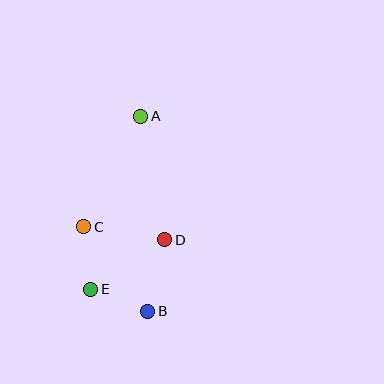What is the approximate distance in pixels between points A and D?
The distance between A and D is approximately 126 pixels.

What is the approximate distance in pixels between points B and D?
The distance between B and D is approximately 73 pixels.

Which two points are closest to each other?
Points B and E are closest to each other.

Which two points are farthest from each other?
Points A and B are farthest from each other.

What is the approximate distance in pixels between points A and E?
The distance between A and E is approximately 180 pixels.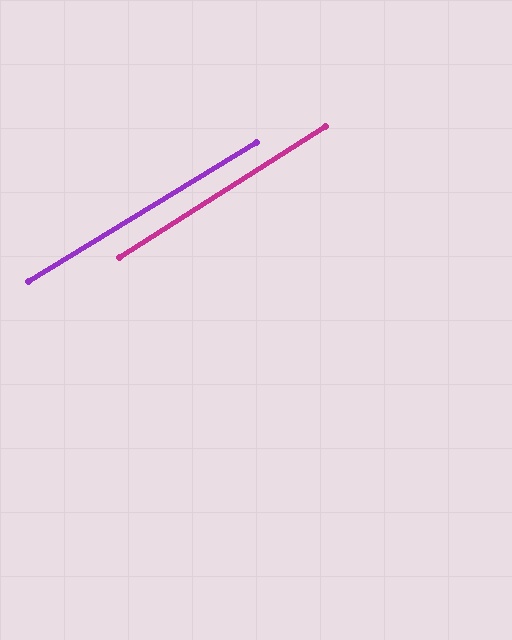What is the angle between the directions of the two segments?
Approximately 1 degree.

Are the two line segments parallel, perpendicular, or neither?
Parallel — their directions differ by only 1.1°.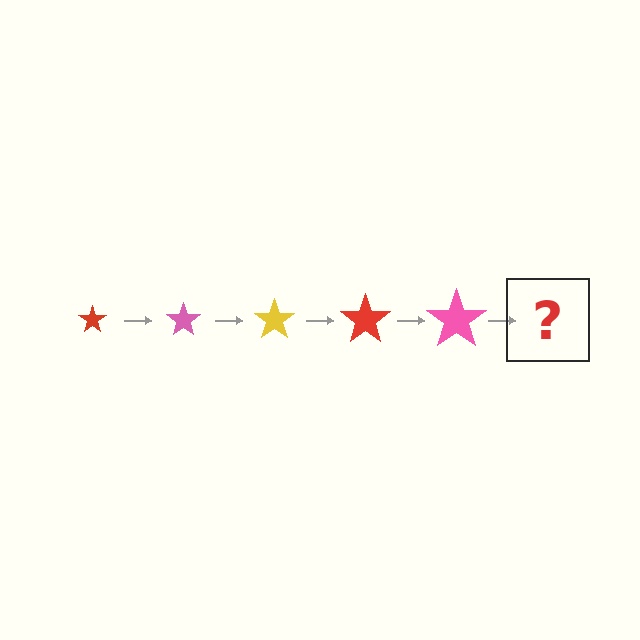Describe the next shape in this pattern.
It should be a yellow star, larger than the previous one.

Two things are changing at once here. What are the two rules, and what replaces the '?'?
The two rules are that the star grows larger each step and the color cycles through red, pink, and yellow. The '?' should be a yellow star, larger than the previous one.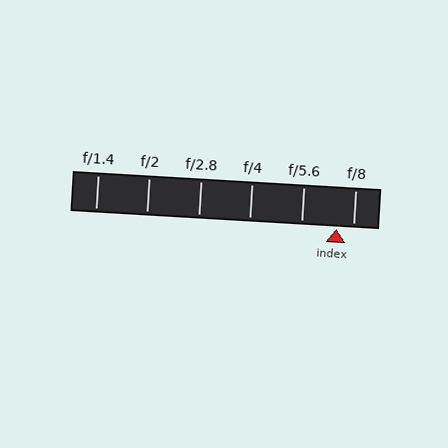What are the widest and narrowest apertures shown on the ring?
The widest aperture shown is f/1.4 and the narrowest is f/8.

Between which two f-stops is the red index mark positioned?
The index mark is between f/5.6 and f/8.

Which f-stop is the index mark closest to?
The index mark is closest to f/8.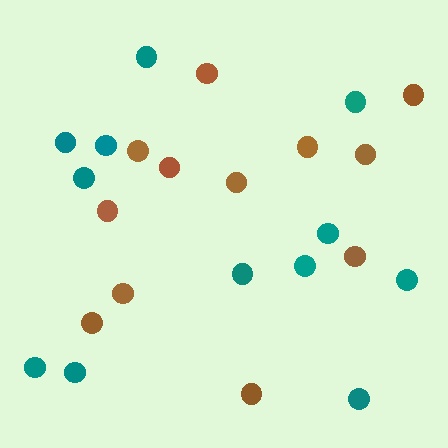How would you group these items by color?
There are 2 groups: one group of brown circles (12) and one group of teal circles (12).